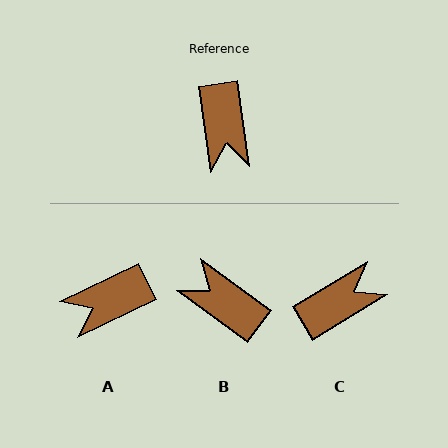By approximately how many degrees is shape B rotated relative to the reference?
Approximately 134 degrees clockwise.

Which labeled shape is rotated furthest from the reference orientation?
B, about 134 degrees away.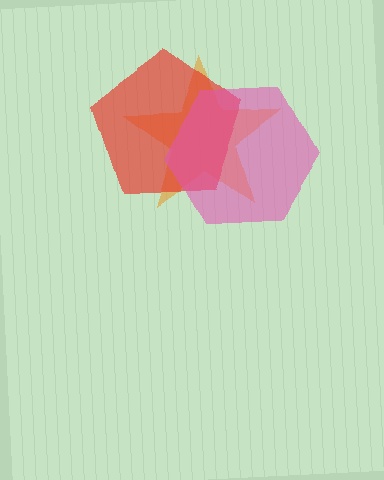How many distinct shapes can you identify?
There are 3 distinct shapes: an orange star, a red pentagon, a pink hexagon.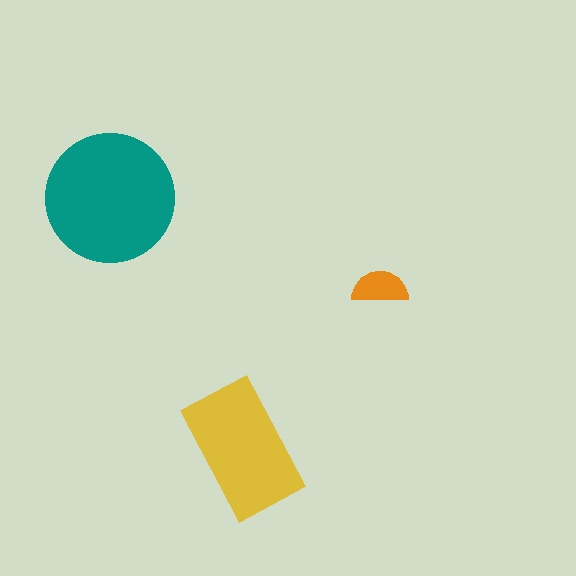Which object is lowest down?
The yellow rectangle is bottommost.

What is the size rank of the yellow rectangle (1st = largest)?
2nd.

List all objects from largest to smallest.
The teal circle, the yellow rectangle, the orange semicircle.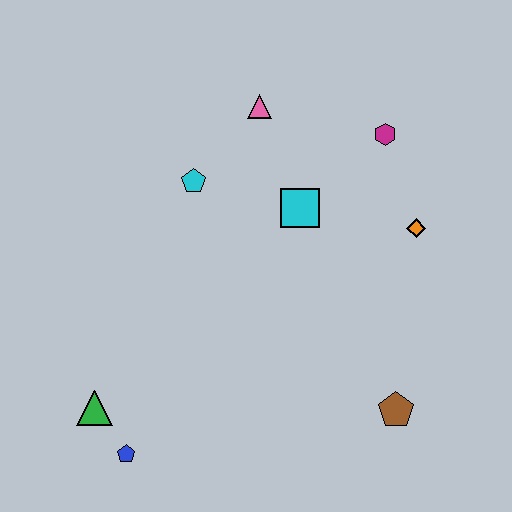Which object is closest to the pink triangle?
The cyan pentagon is closest to the pink triangle.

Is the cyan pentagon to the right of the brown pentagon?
No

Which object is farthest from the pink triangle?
The blue pentagon is farthest from the pink triangle.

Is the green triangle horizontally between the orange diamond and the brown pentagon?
No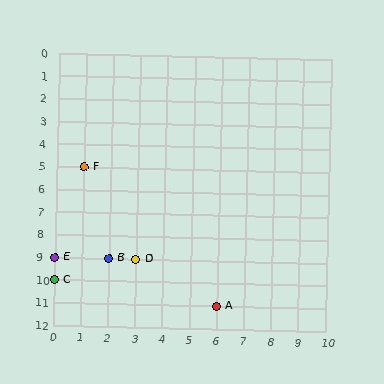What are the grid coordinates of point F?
Point F is at grid coordinates (1, 5).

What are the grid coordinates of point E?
Point E is at grid coordinates (0, 9).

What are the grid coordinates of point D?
Point D is at grid coordinates (3, 9).